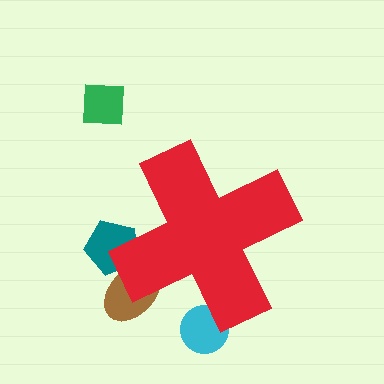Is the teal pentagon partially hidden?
Yes, the teal pentagon is partially hidden behind the red cross.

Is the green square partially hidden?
No, the green square is fully visible.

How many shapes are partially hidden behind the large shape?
3 shapes are partially hidden.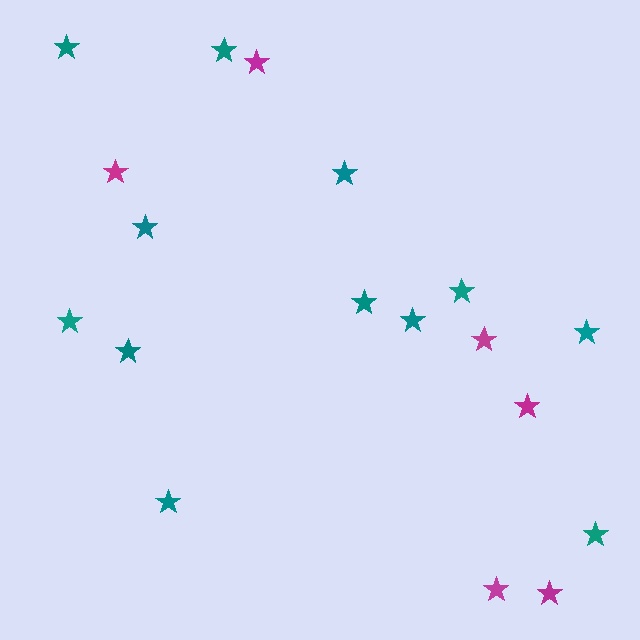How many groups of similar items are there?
There are 2 groups: one group of magenta stars (6) and one group of teal stars (12).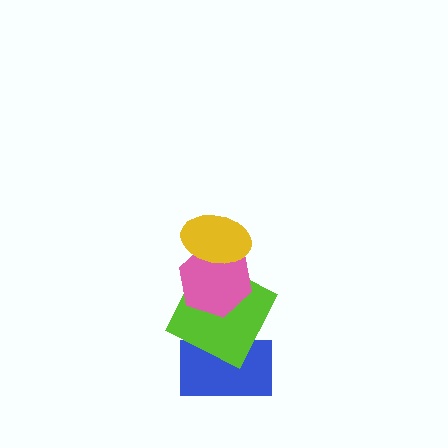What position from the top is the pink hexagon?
The pink hexagon is 2nd from the top.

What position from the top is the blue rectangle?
The blue rectangle is 4th from the top.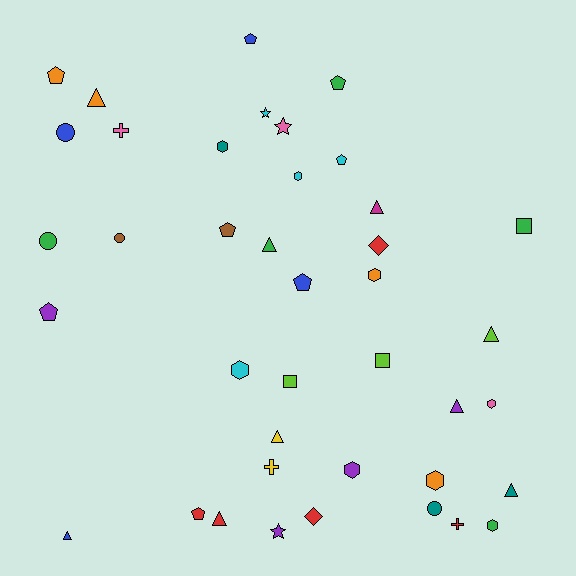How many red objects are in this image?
There are 5 red objects.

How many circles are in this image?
There are 4 circles.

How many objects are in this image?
There are 40 objects.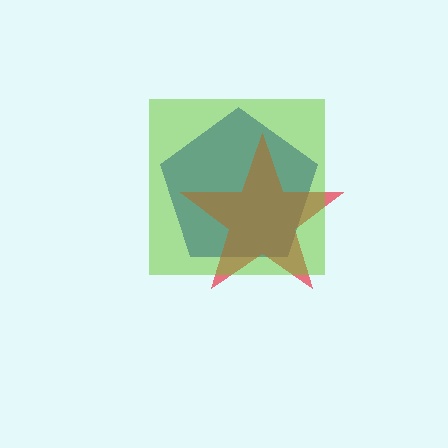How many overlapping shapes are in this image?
There are 3 overlapping shapes in the image.